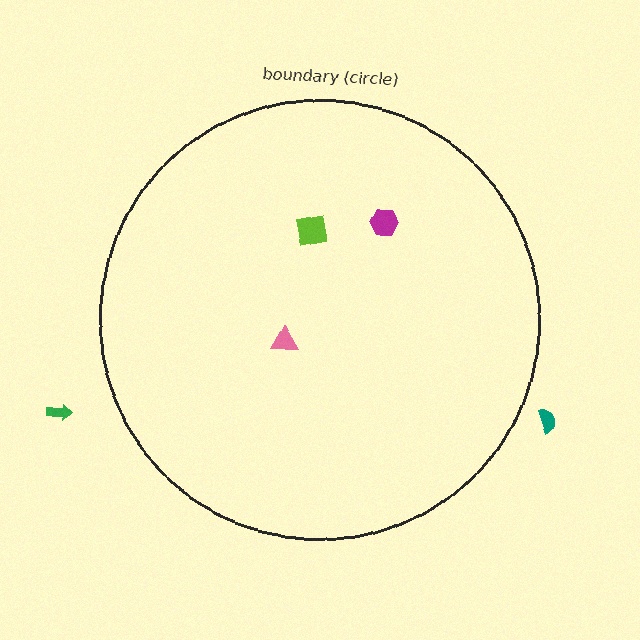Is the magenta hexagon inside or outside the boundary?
Inside.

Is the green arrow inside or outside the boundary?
Outside.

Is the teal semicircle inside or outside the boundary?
Outside.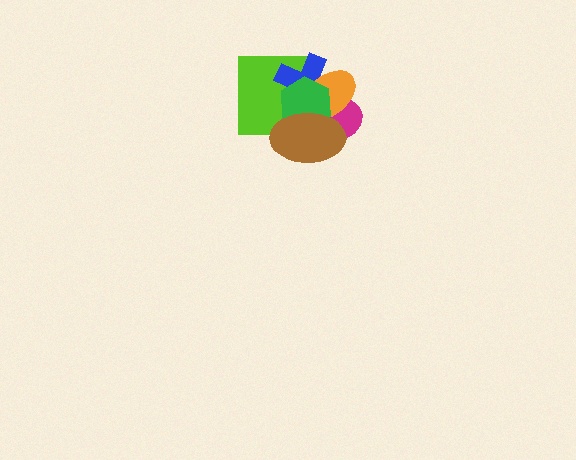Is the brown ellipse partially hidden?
No, no other shape covers it.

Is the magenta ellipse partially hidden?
Yes, it is partially covered by another shape.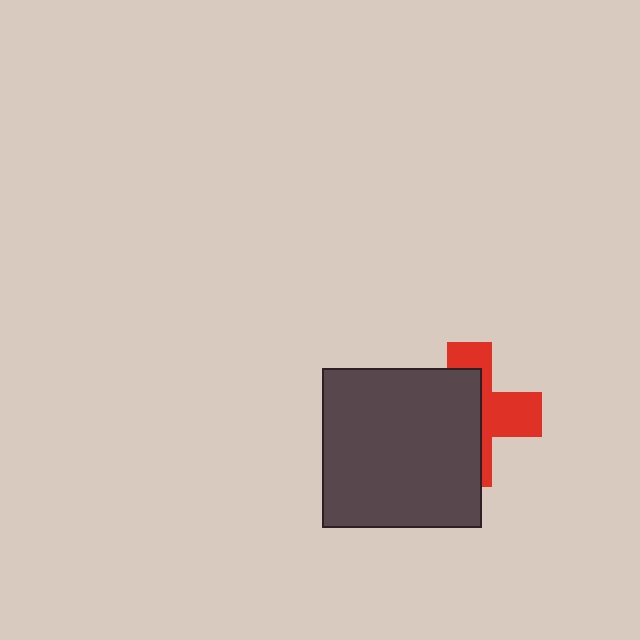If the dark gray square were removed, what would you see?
You would see the complete red cross.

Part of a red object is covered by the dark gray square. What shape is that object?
It is a cross.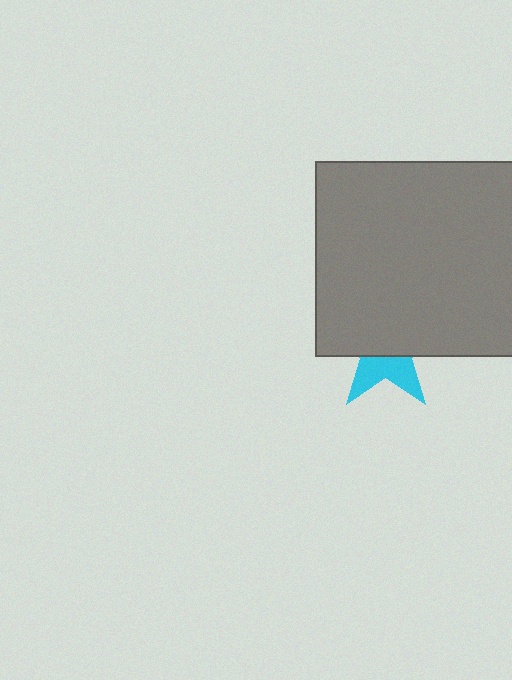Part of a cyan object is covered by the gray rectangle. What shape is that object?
It is a star.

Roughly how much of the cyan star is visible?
A small part of it is visible (roughly 38%).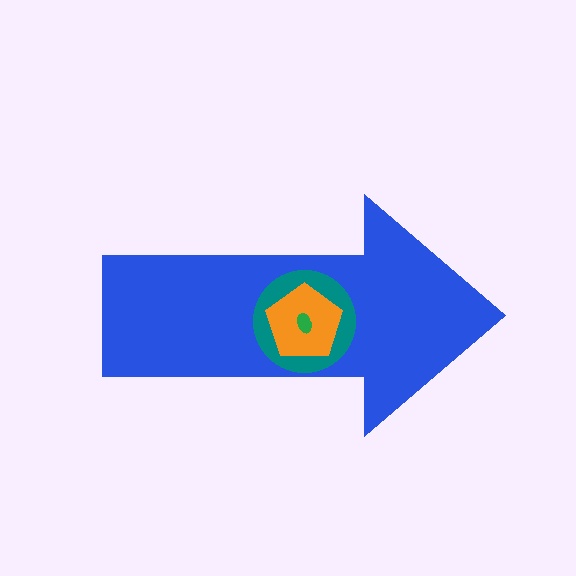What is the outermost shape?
The blue arrow.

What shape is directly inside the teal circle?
The orange pentagon.